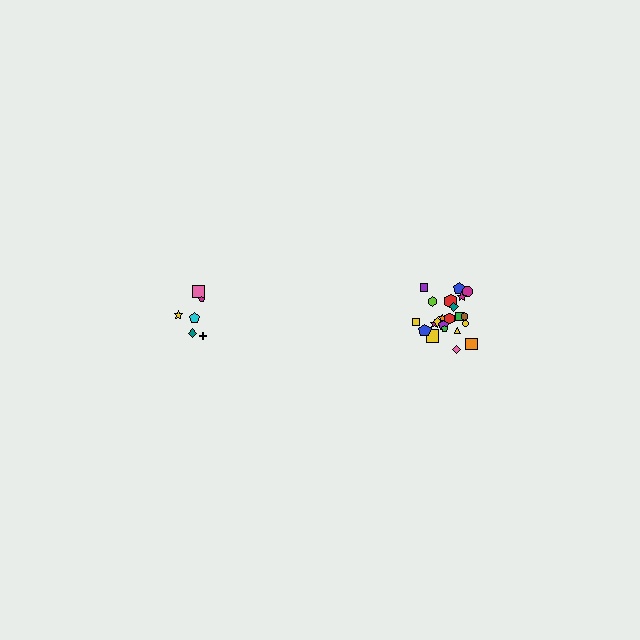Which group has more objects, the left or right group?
The right group.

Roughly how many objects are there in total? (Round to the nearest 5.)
Roughly 30 objects in total.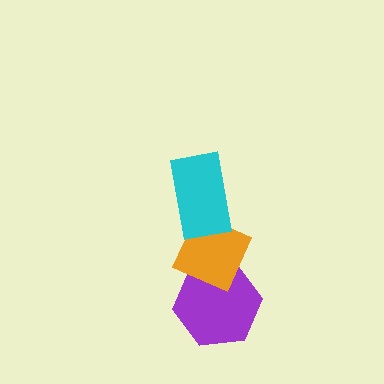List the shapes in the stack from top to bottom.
From top to bottom: the cyan rectangle, the orange diamond, the purple hexagon.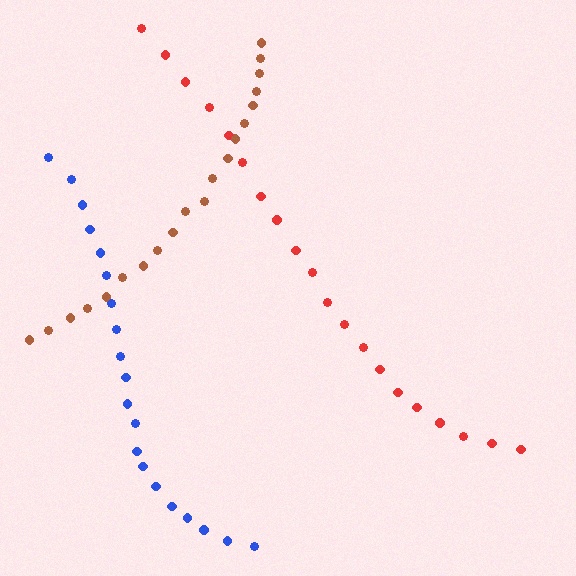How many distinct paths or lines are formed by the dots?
There are 3 distinct paths.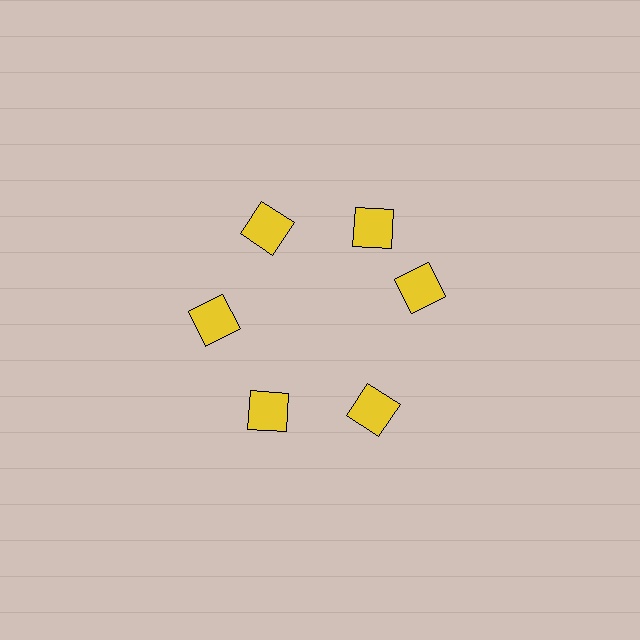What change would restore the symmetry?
The symmetry would be restored by rotating it back into even spacing with its neighbors so that all 6 squares sit at equal angles and equal distance from the center.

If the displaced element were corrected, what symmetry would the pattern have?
It would have 6-fold rotational symmetry — the pattern would map onto itself every 60 degrees.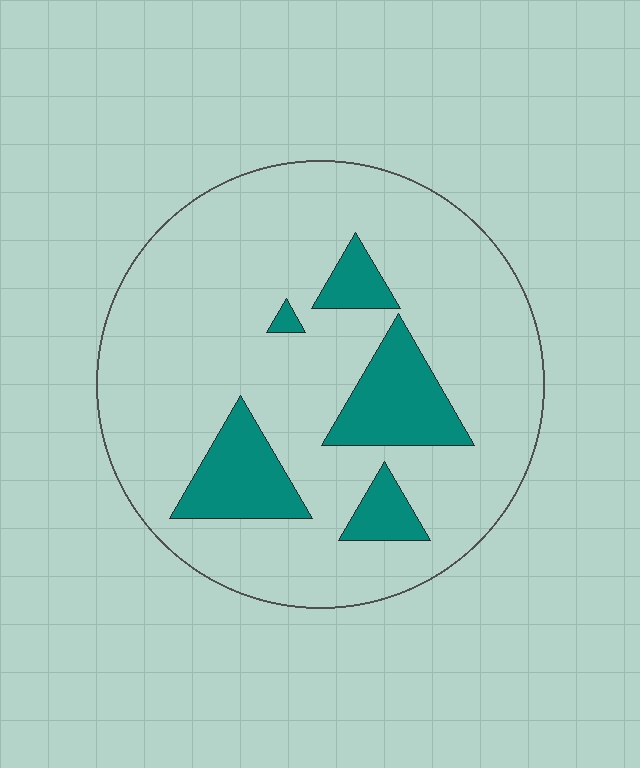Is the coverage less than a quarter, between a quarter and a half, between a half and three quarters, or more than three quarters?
Less than a quarter.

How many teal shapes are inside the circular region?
5.